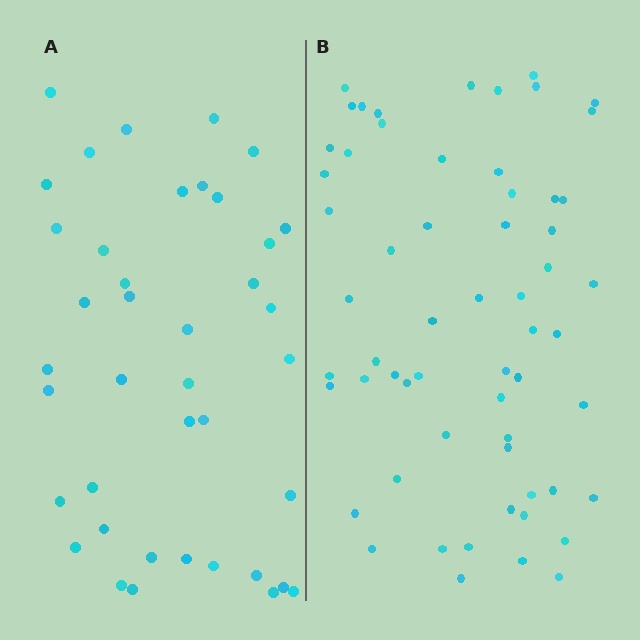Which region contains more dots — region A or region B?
Region B (the right region) has more dots.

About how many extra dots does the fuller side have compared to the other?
Region B has approximately 20 more dots than region A.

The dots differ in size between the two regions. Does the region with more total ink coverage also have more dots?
No. Region A has more total ink coverage because its dots are larger, but region B actually contains more individual dots. Total area can be misleading — the number of items is what matters here.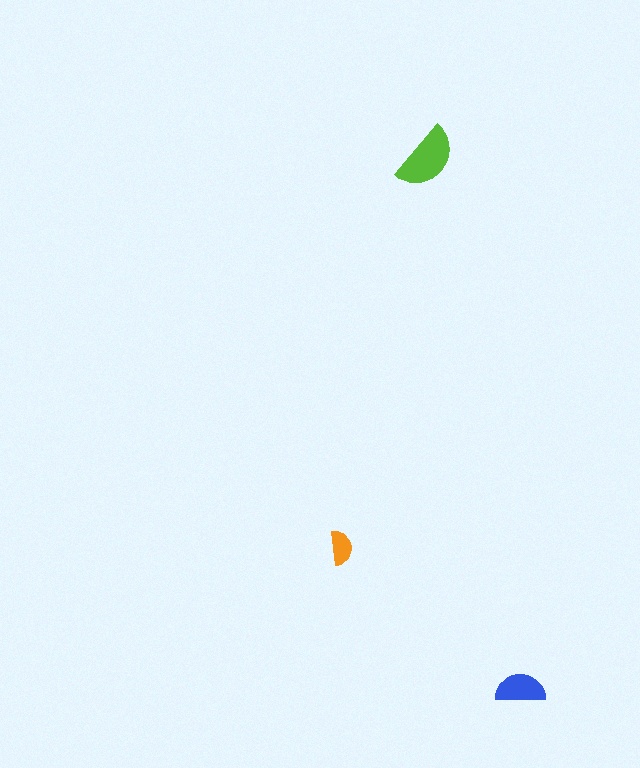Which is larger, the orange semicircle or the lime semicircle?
The lime one.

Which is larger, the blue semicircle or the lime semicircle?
The lime one.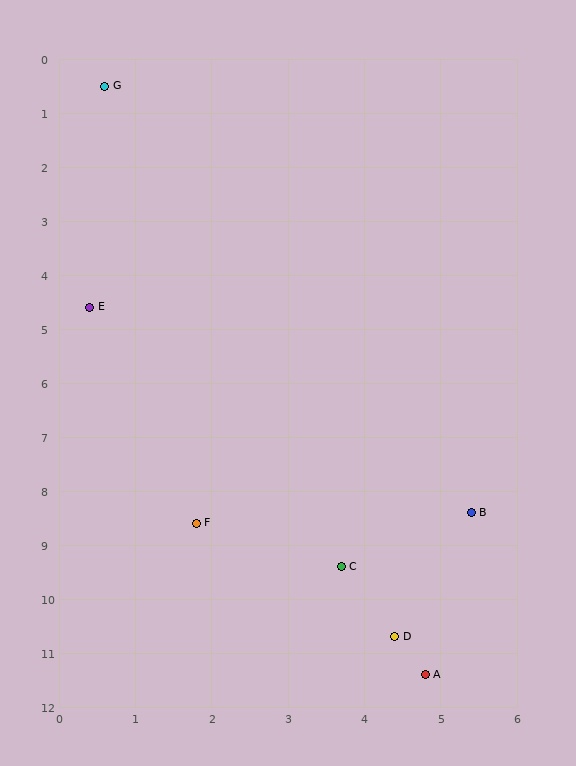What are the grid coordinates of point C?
Point C is at approximately (3.7, 9.4).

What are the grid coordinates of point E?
Point E is at approximately (0.4, 4.6).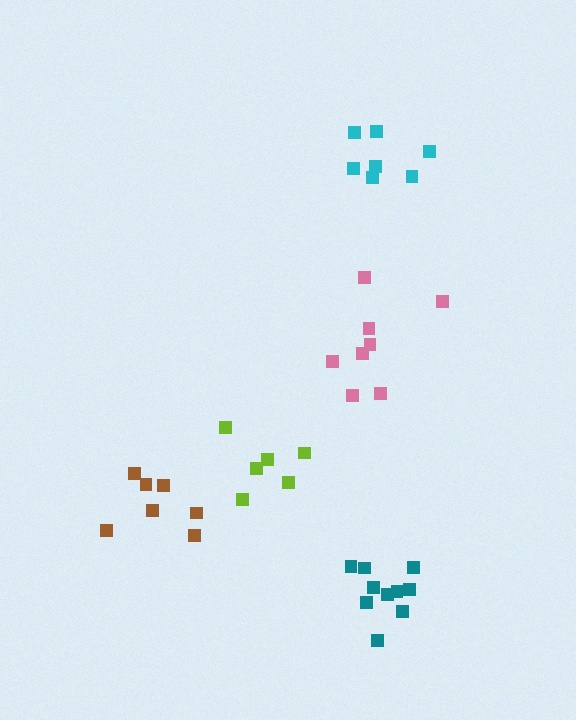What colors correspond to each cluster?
The clusters are colored: lime, teal, cyan, pink, brown.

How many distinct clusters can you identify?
There are 5 distinct clusters.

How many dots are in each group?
Group 1: 6 dots, Group 2: 10 dots, Group 3: 7 dots, Group 4: 8 dots, Group 5: 7 dots (38 total).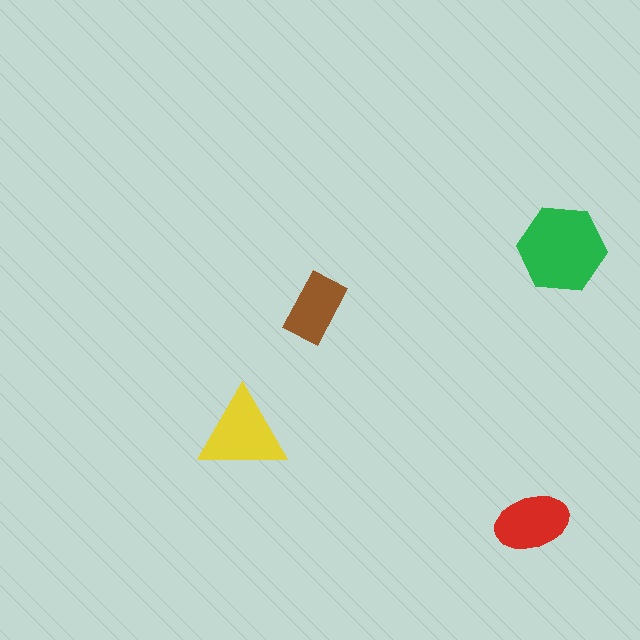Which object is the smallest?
The brown rectangle.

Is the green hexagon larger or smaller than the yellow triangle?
Larger.